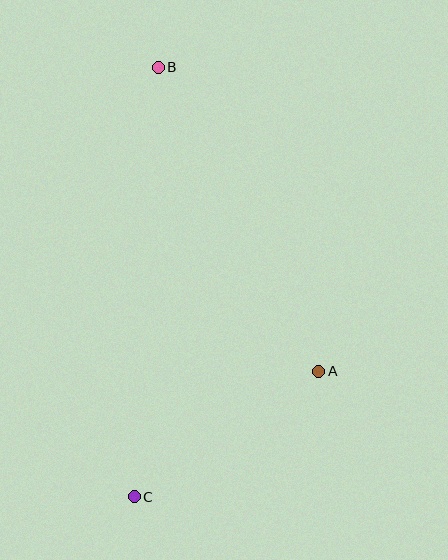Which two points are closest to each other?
Points A and C are closest to each other.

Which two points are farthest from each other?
Points B and C are farthest from each other.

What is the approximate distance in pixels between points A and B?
The distance between A and B is approximately 344 pixels.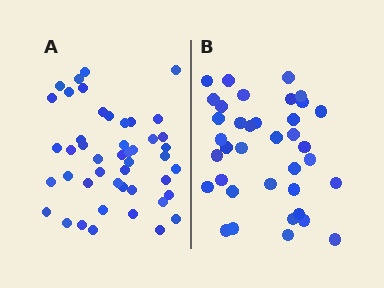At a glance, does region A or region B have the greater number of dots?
Region A (the left region) has more dots.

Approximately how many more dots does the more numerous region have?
Region A has roughly 8 or so more dots than region B.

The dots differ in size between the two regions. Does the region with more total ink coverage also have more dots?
No. Region B has more total ink coverage because its dots are larger, but region A actually contains more individual dots. Total area can be misleading — the number of items is what matters here.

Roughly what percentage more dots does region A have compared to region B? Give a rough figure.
About 25% more.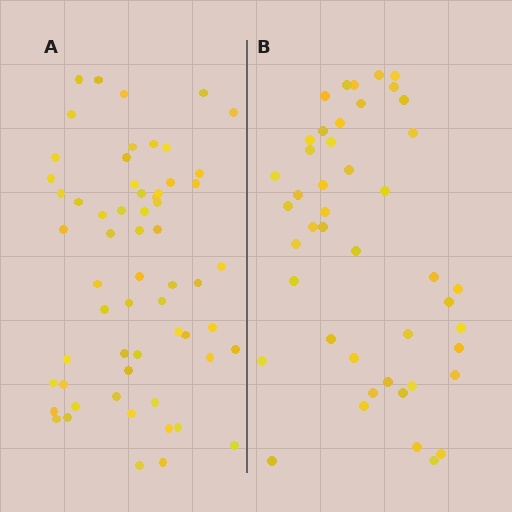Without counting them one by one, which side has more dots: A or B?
Region A (the left region) has more dots.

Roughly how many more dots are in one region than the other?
Region A has approximately 15 more dots than region B.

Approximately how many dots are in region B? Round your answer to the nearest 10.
About 40 dots. (The exact count is 45, which rounds to 40.)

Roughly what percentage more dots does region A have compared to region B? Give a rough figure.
About 35% more.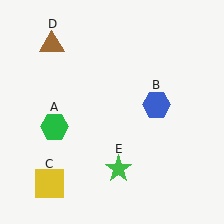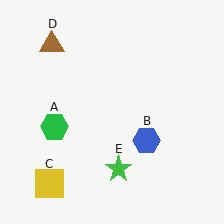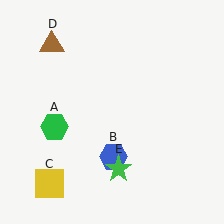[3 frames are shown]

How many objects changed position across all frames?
1 object changed position: blue hexagon (object B).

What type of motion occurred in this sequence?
The blue hexagon (object B) rotated clockwise around the center of the scene.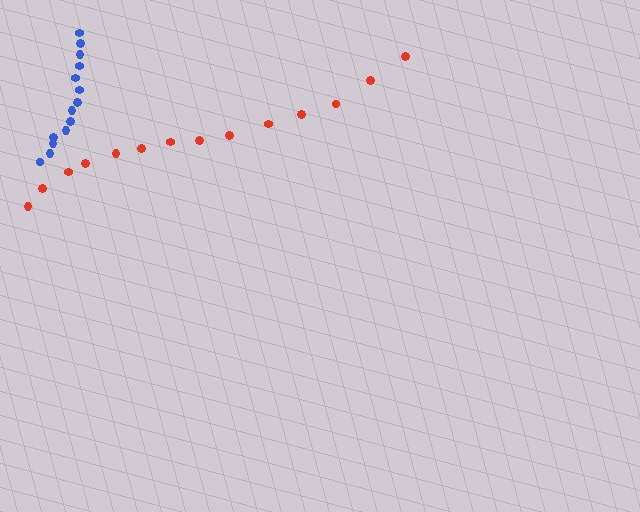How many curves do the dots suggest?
There are 2 distinct paths.